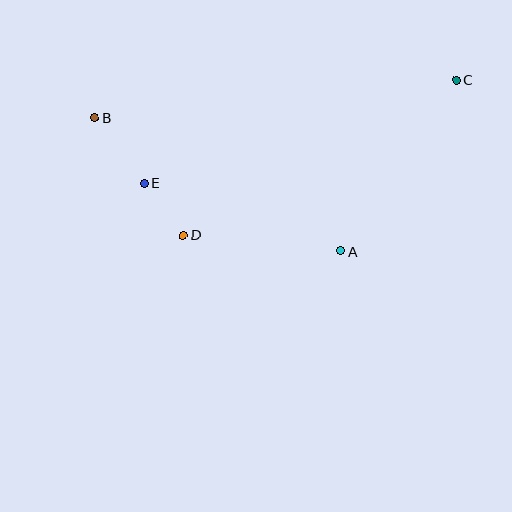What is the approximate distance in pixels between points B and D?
The distance between B and D is approximately 147 pixels.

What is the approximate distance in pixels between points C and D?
The distance between C and D is approximately 314 pixels.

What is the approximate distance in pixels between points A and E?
The distance between A and E is approximately 208 pixels.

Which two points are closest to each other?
Points D and E are closest to each other.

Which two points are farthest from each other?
Points B and C are farthest from each other.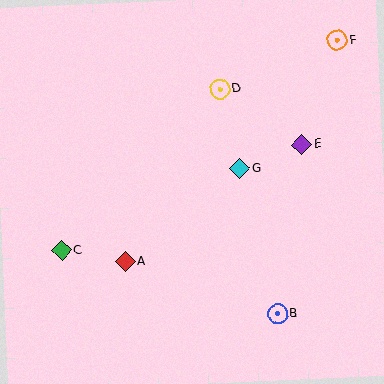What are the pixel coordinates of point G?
Point G is at (240, 169).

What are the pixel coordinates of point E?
Point E is at (302, 144).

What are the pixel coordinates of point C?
Point C is at (62, 251).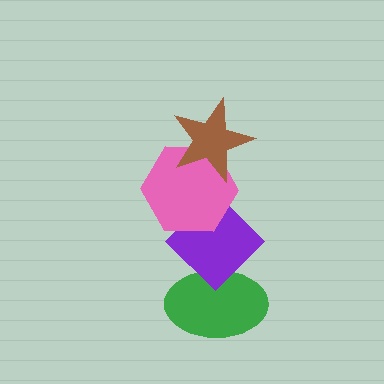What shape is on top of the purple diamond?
The pink hexagon is on top of the purple diamond.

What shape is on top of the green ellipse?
The purple diamond is on top of the green ellipse.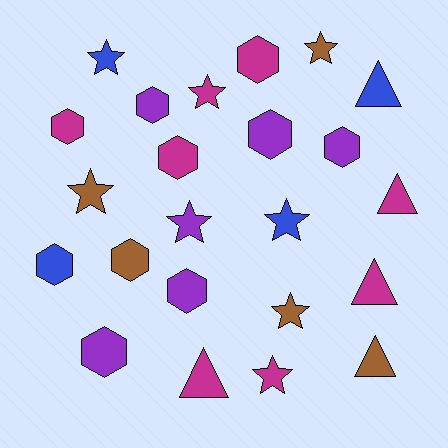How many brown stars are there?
There are 3 brown stars.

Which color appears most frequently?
Magenta, with 8 objects.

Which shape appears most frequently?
Hexagon, with 10 objects.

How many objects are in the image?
There are 23 objects.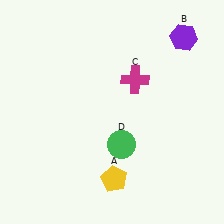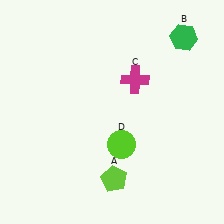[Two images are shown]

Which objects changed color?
A changed from yellow to lime. B changed from purple to green. D changed from green to lime.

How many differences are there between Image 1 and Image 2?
There are 3 differences between the two images.